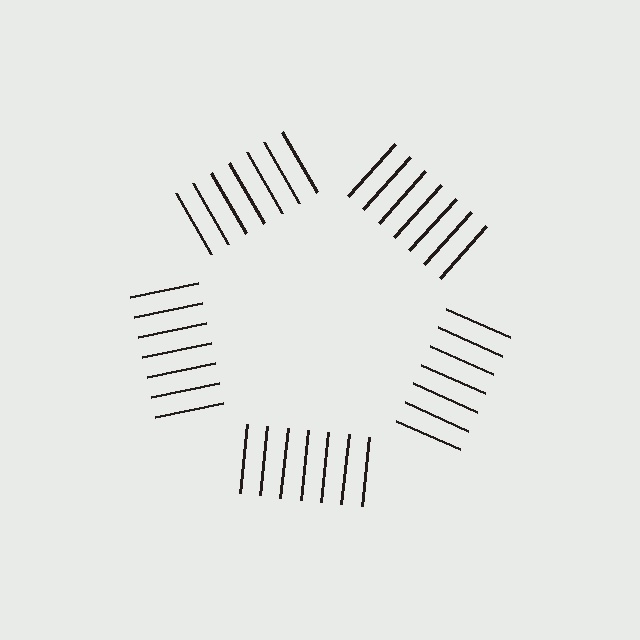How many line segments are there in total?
35 — 7 along each of the 5 edges.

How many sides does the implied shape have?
5 sides — the line-ends trace a pentagon.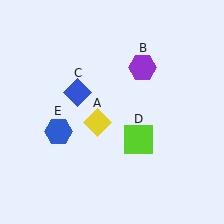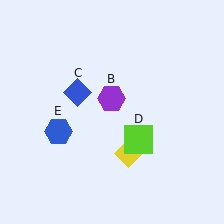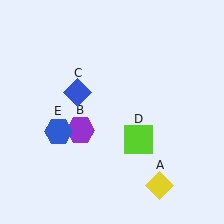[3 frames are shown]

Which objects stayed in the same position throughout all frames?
Blue diamond (object C) and lime square (object D) and blue hexagon (object E) remained stationary.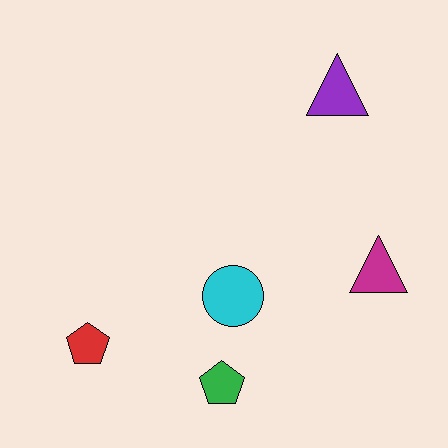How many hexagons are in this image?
There are no hexagons.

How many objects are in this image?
There are 5 objects.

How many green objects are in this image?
There is 1 green object.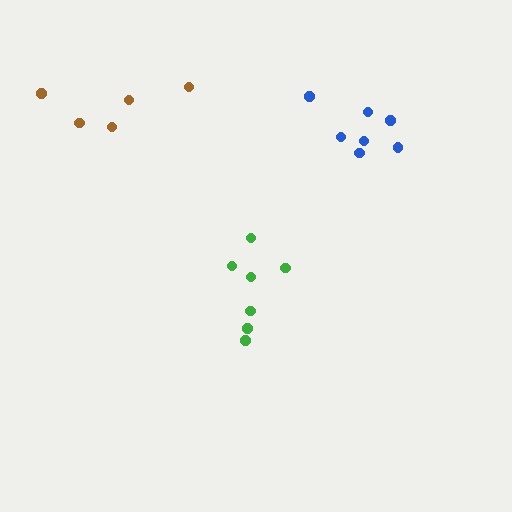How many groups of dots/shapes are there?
There are 3 groups.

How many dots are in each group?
Group 1: 7 dots, Group 2: 7 dots, Group 3: 5 dots (19 total).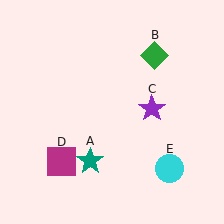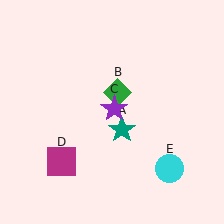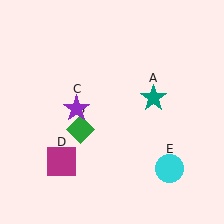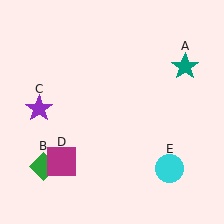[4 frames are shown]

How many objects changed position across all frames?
3 objects changed position: teal star (object A), green diamond (object B), purple star (object C).